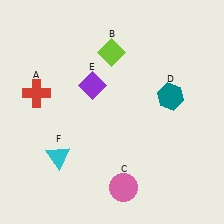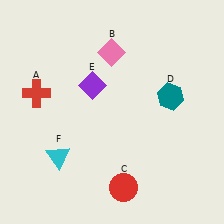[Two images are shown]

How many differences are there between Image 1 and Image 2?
There are 2 differences between the two images.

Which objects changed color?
B changed from lime to pink. C changed from pink to red.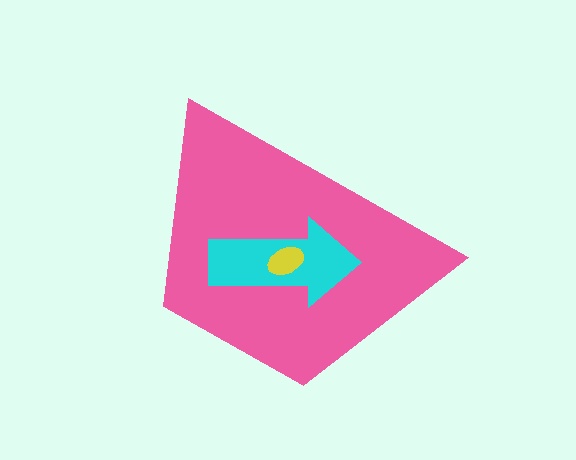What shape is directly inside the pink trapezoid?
The cyan arrow.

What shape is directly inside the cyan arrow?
The yellow ellipse.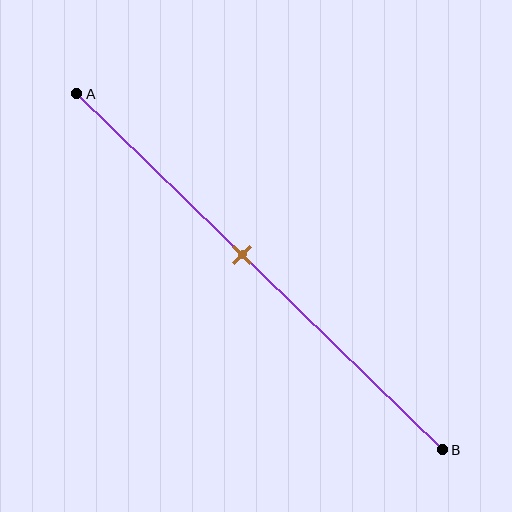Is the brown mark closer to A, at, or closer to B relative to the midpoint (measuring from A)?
The brown mark is closer to point A than the midpoint of segment AB.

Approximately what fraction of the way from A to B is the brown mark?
The brown mark is approximately 45% of the way from A to B.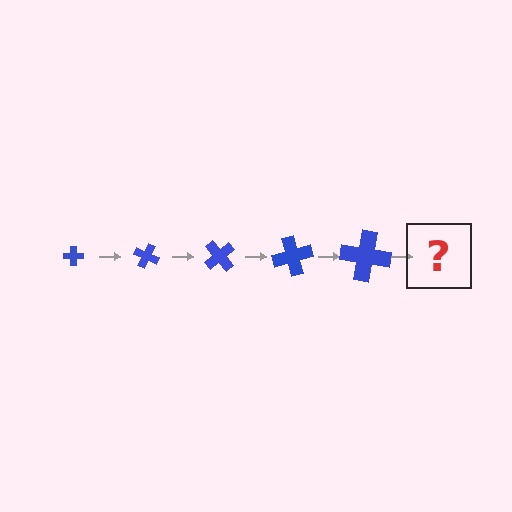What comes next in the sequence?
The next element should be a cross, larger than the previous one and rotated 125 degrees from the start.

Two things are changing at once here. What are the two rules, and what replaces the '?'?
The two rules are that the cross grows larger each step and it rotates 25 degrees each step. The '?' should be a cross, larger than the previous one and rotated 125 degrees from the start.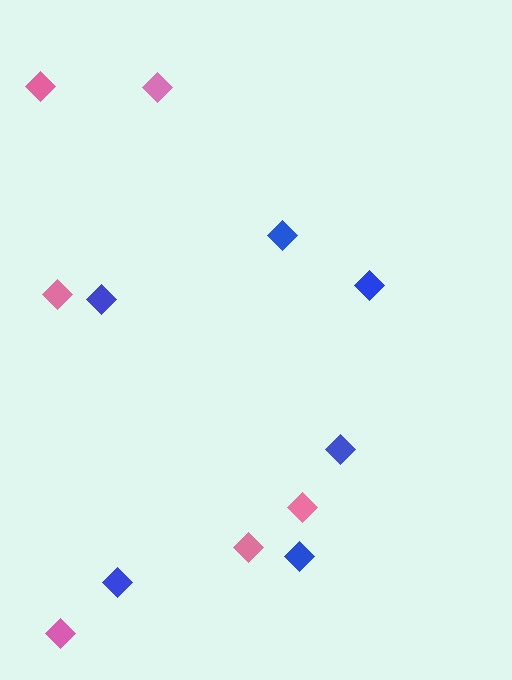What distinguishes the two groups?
There are 2 groups: one group of blue diamonds (6) and one group of pink diamonds (6).